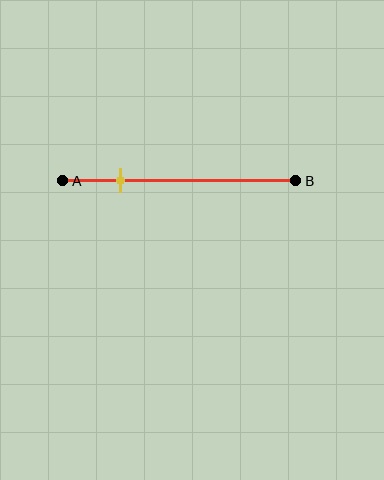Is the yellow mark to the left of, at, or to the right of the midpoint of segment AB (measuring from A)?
The yellow mark is to the left of the midpoint of segment AB.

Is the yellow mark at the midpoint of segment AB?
No, the mark is at about 25% from A, not at the 50% midpoint.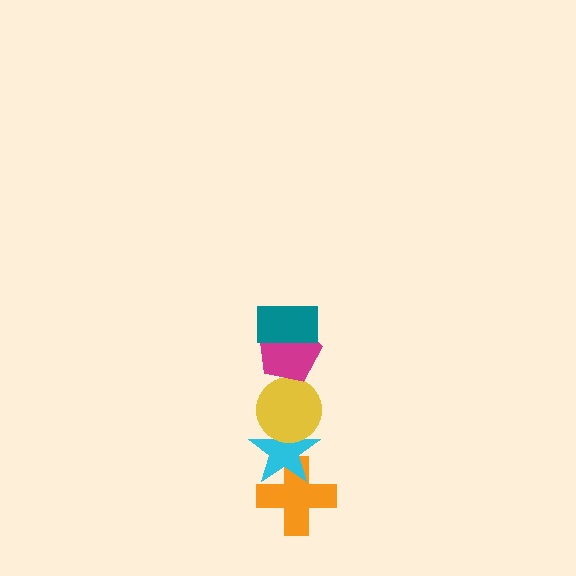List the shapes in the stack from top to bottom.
From top to bottom: the teal rectangle, the magenta pentagon, the yellow circle, the cyan star, the orange cross.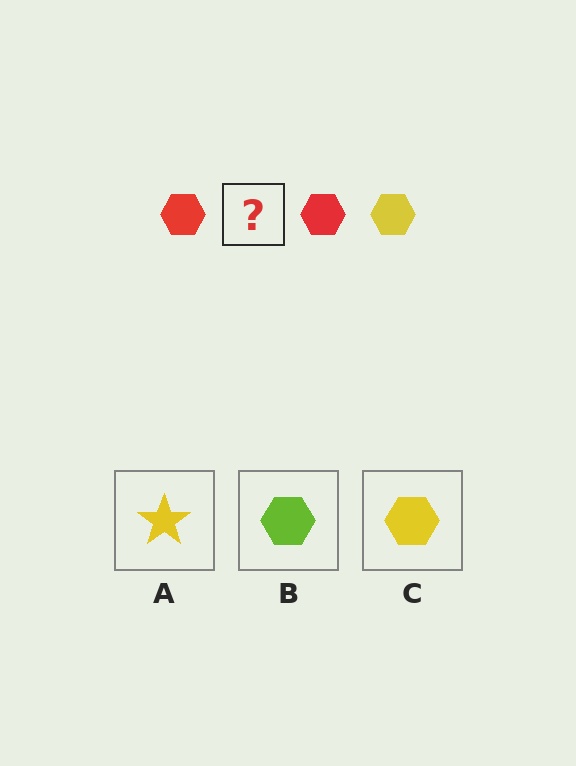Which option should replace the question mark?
Option C.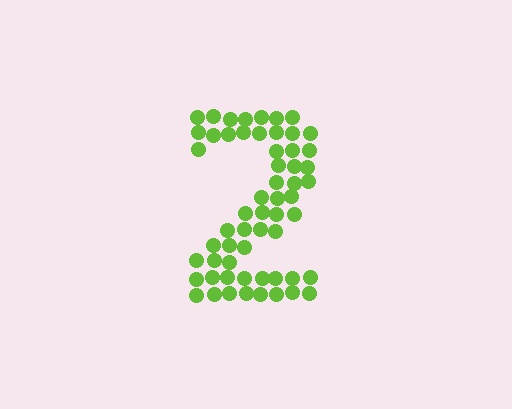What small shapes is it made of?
It is made of small circles.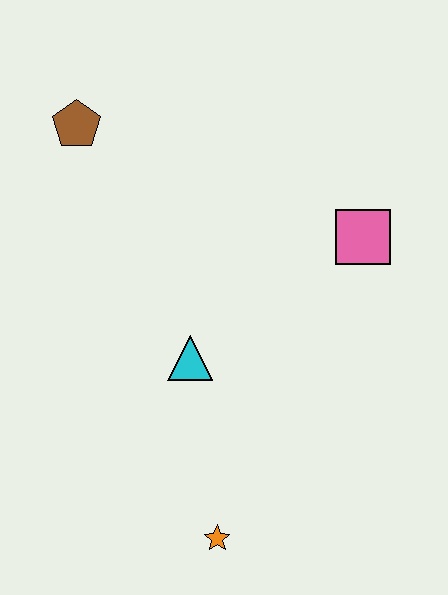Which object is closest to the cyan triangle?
The orange star is closest to the cyan triangle.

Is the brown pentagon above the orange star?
Yes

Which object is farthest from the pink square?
The orange star is farthest from the pink square.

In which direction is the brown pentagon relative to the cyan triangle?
The brown pentagon is above the cyan triangle.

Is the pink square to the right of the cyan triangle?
Yes